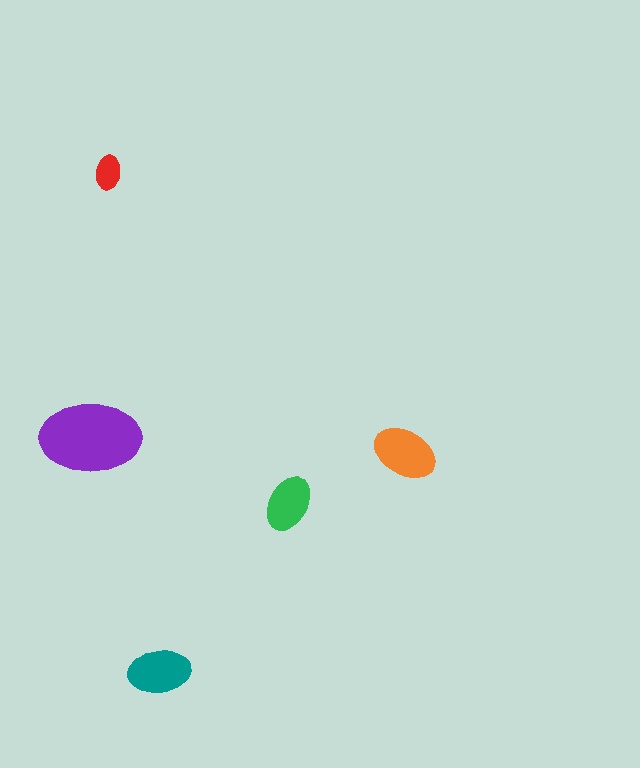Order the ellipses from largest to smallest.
the purple one, the orange one, the teal one, the green one, the red one.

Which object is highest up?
The red ellipse is topmost.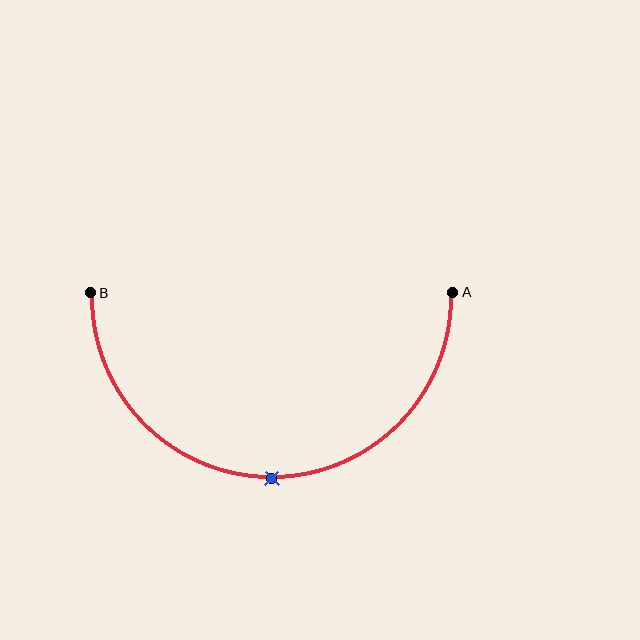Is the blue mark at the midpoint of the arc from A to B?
Yes. The blue mark lies on the arc at equal arc-length from both A and B — it is the arc midpoint.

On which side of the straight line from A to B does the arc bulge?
The arc bulges below the straight line connecting A and B.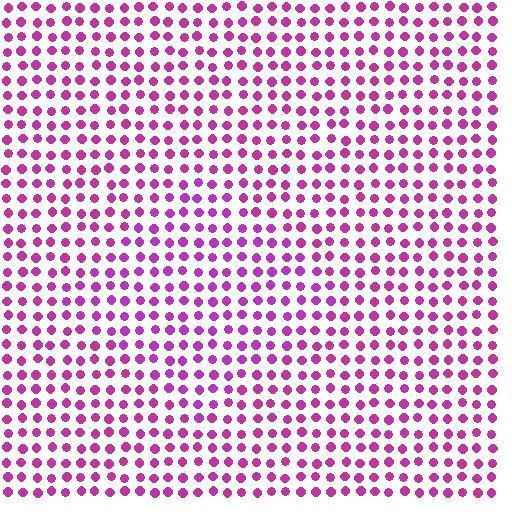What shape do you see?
I see a diamond.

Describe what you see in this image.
The image is filled with small magenta elements in a uniform arrangement. A diamond-shaped region is visible where the elements are tinted to a slightly different hue, forming a subtle color boundary.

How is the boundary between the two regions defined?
The boundary is defined purely by a slight shift in hue (about 16 degrees). Spacing, size, and orientation are identical on both sides.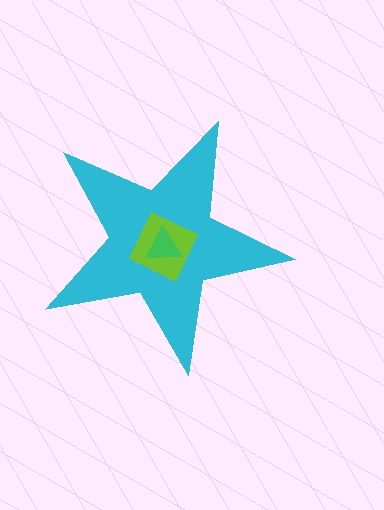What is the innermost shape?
The green triangle.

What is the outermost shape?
The cyan star.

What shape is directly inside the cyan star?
The lime diamond.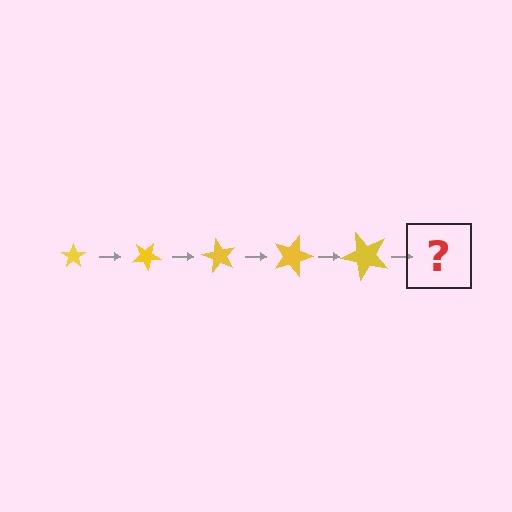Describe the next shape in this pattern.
It should be a star, larger than the previous one and rotated 150 degrees from the start.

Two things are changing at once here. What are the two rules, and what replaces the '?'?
The two rules are that the star grows larger each step and it rotates 30 degrees each step. The '?' should be a star, larger than the previous one and rotated 150 degrees from the start.